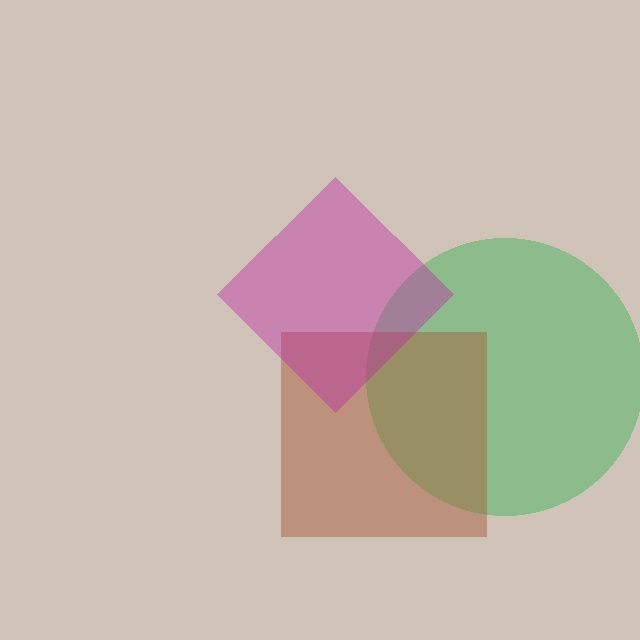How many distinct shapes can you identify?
There are 3 distinct shapes: a green circle, a brown square, a magenta diamond.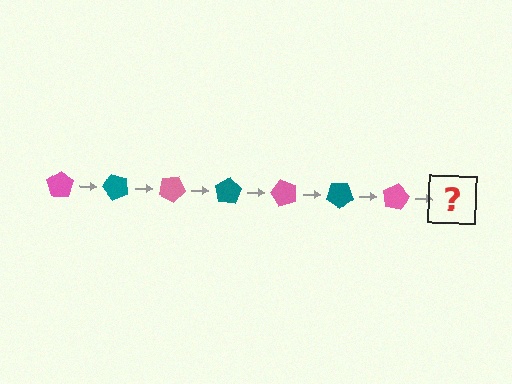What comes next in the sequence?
The next element should be a teal pentagon, rotated 350 degrees from the start.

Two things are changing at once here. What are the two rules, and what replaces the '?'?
The two rules are that it rotates 50 degrees each step and the color cycles through pink and teal. The '?' should be a teal pentagon, rotated 350 degrees from the start.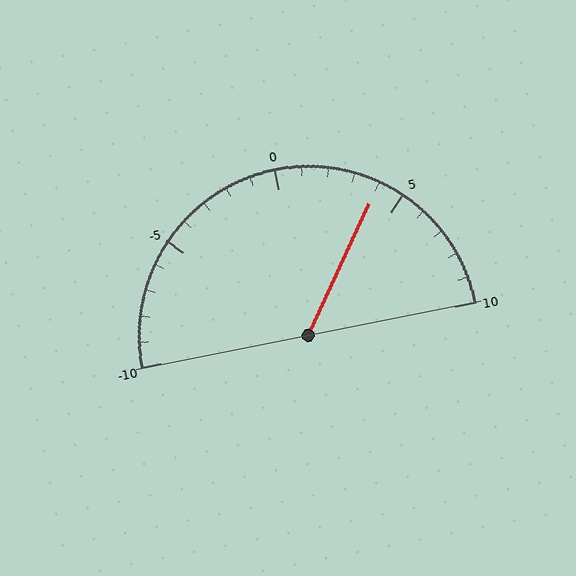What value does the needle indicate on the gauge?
The needle indicates approximately 4.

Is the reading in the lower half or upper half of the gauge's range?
The reading is in the upper half of the range (-10 to 10).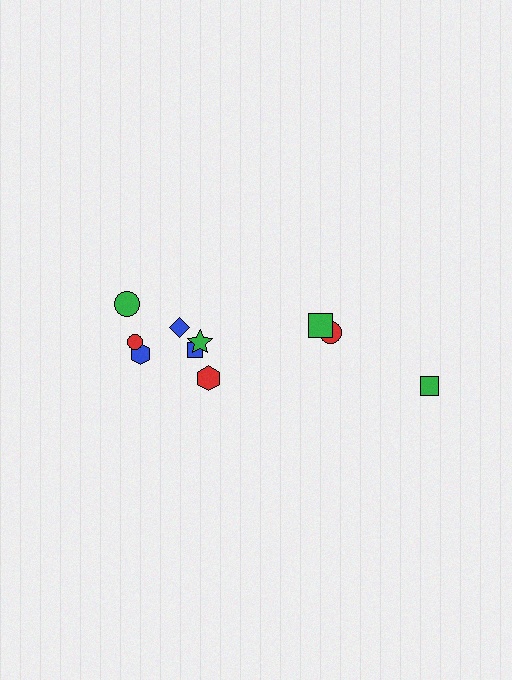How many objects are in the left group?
There are 7 objects.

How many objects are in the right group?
There are 3 objects.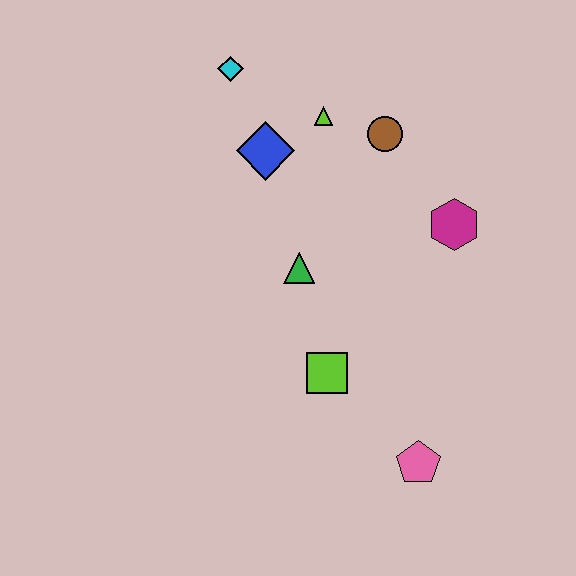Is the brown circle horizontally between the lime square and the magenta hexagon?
Yes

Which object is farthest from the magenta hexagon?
The cyan diamond is farthest from the magenta hexagon.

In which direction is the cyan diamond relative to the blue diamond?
The cyan diamond is above the blue diamond.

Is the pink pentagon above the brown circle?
No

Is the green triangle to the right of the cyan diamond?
Yes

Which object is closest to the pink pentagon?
The lime square is closest to the pink pentagon.